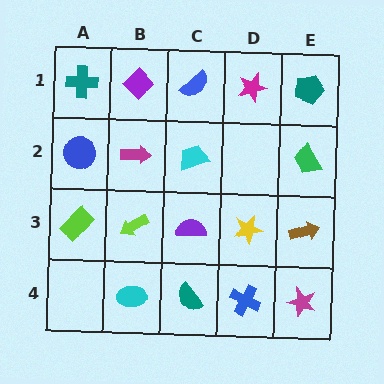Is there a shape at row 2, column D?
No, that cell is empty.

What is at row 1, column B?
A purple diamond.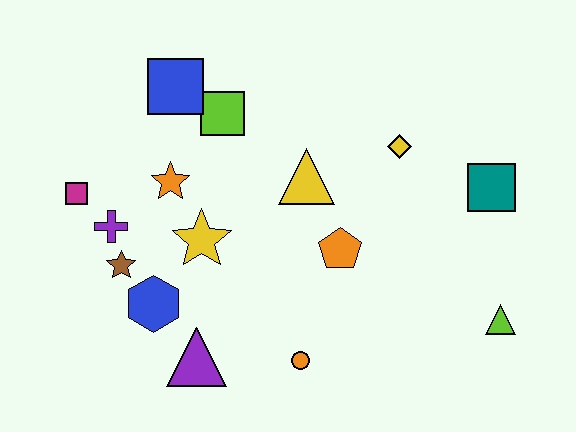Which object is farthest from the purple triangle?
The teal square is farthest from the purple triangle.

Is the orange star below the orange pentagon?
No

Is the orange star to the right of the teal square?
No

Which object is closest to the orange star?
The yellow star is closest to the orange star.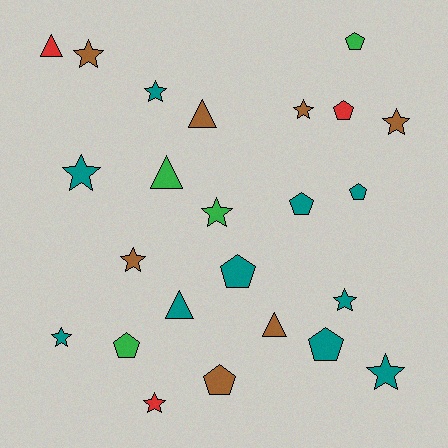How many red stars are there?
There is 1 red star.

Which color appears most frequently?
Teal, with 10 objects.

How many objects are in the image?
There are 24 objects.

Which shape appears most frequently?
Star, with 11 objects.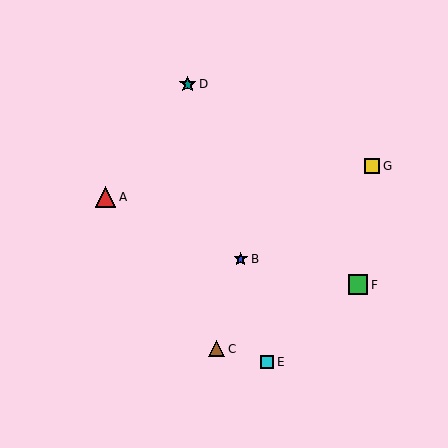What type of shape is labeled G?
Shape G is a yellow square.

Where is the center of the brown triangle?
The center of the brown triangle is at (217, 349).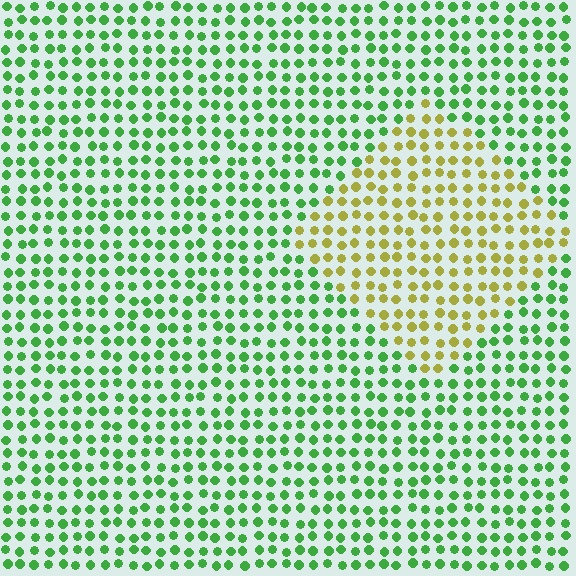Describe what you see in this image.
The image is filled with small green elements in a uniform arrangement. A diamond-shaped region is visible where the elements are tinted to a slightly different hue, forming a subtle color boundary.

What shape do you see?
I see a diamond.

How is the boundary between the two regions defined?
The boundary is defined purely by a slight shift in hue (about 58 degrees). Spacing, size, and orientation are identical on both sides.